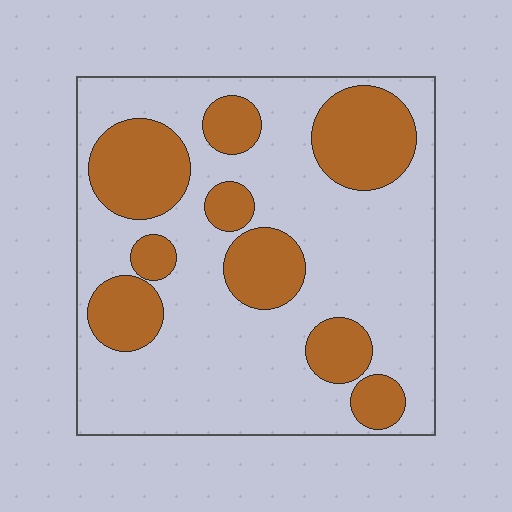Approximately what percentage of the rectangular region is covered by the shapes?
Approximately 30%.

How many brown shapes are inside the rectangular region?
9.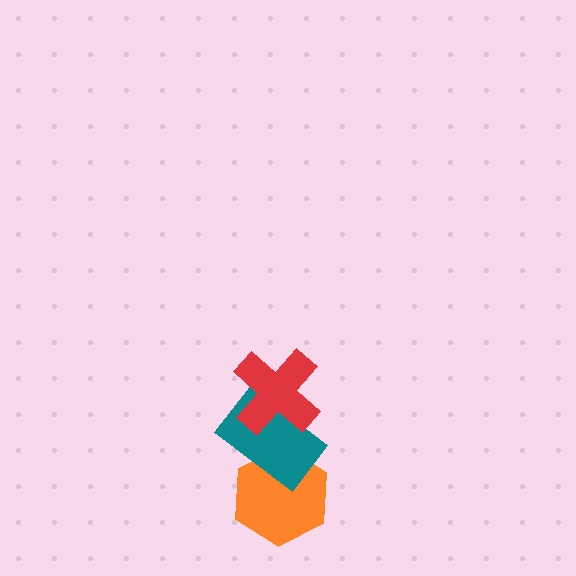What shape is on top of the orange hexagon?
The teal rectangle is on top of the orange hexagon.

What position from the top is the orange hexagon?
The orange hexagon is 3rd from the top.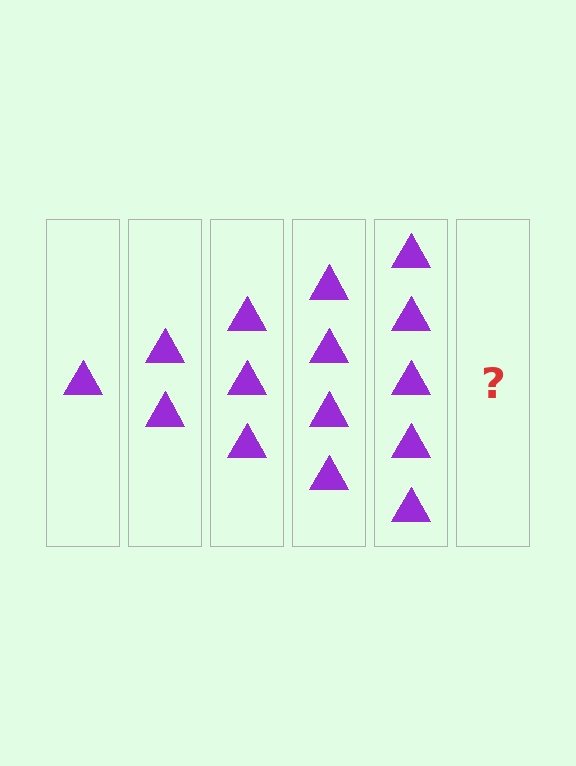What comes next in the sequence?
The next element should be 6 triangles.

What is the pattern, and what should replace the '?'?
The pattern is that each step adds one more triangle. The '?' should be 6 triangles.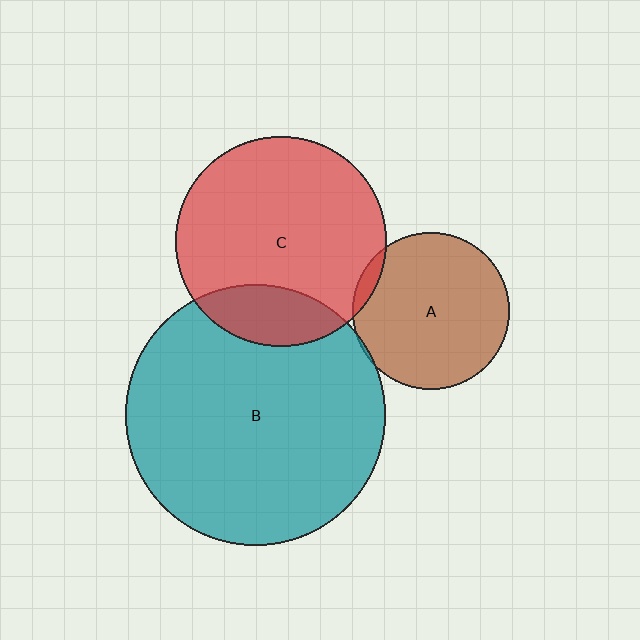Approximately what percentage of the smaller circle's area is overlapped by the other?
Approximately 20%.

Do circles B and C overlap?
Yes.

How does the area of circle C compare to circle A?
Approximately 1.8 times.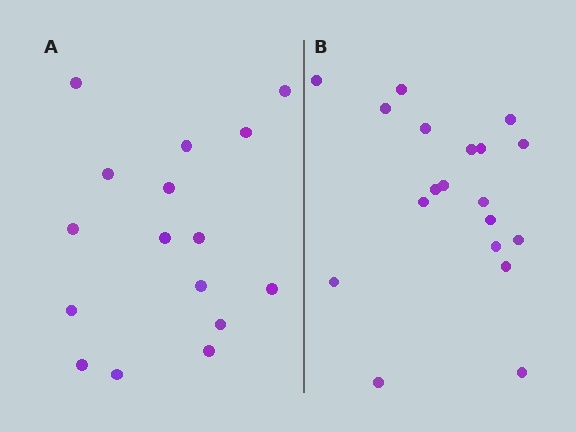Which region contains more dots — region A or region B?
Region B (the right region) has more dots.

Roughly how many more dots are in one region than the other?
Region B has just a few more — roughly 2 or 3 more dots than region A.